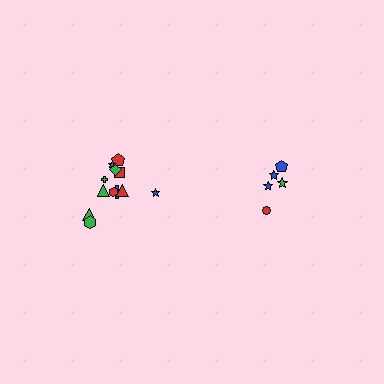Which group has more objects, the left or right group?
The left group.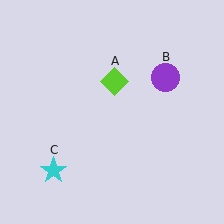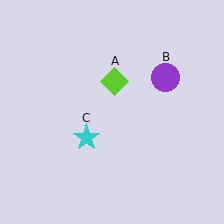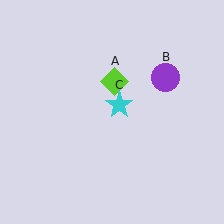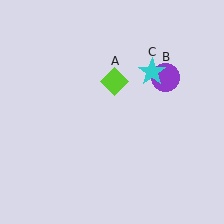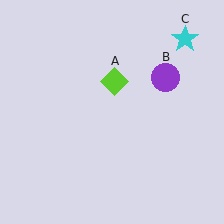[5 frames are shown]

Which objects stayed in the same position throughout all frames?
Lime diamond (object A) and purple circle (object B) remained stationary.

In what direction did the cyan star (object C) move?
The cyan star (object C) moved up and to the right.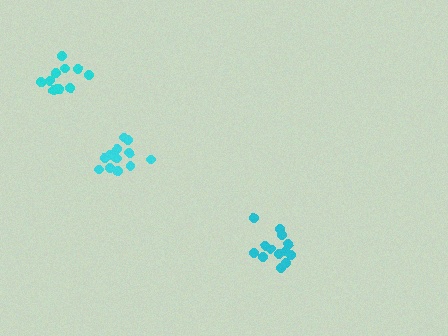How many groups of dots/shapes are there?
There are 3 groups.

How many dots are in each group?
Group 1: 12 dots, Group 2: 12 dots, Group 3: 13 dots (37 total).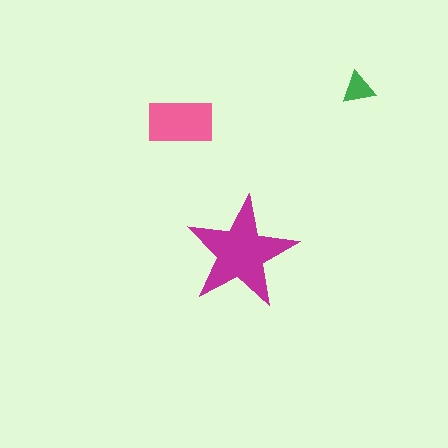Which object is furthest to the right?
The green triangle is rightmost.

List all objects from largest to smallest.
The magenta star, the pink rectangle, the green triangle.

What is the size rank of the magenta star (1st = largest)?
1st.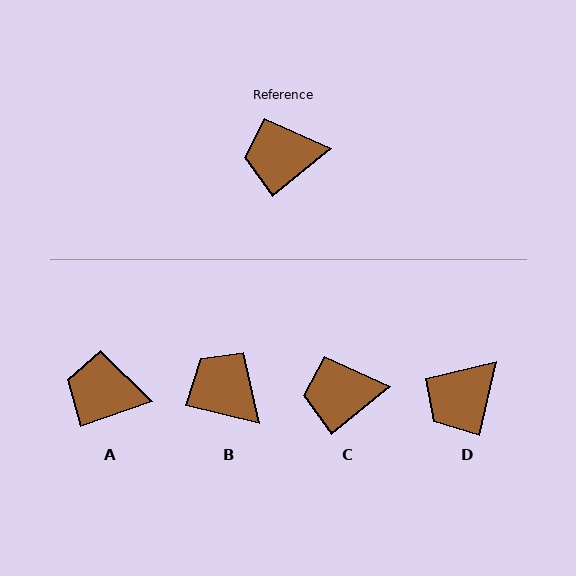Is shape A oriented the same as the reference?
No, it is off by about 20 degrees.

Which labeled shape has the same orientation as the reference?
C.